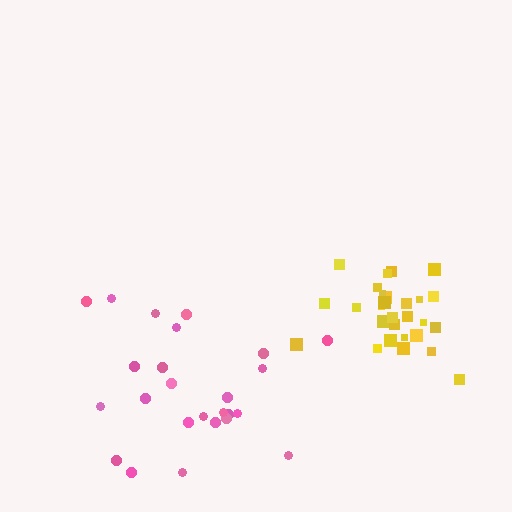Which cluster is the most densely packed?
Yellow.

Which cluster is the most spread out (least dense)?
Pink.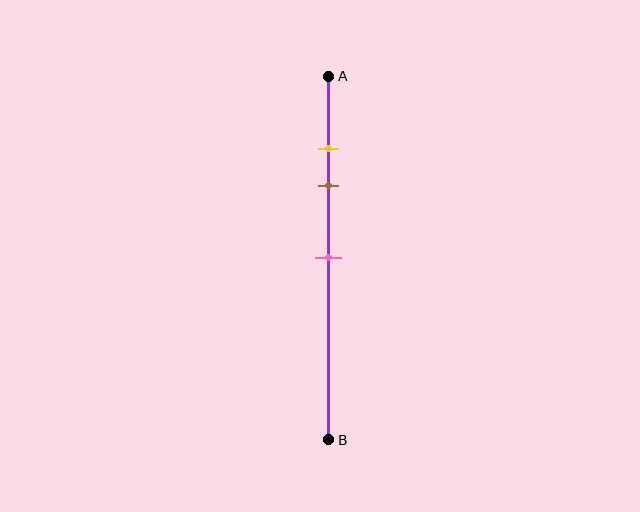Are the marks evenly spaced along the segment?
No, the marks are not evenly spaced.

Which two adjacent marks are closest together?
The yellow and brown marks are the closest adjacent pair.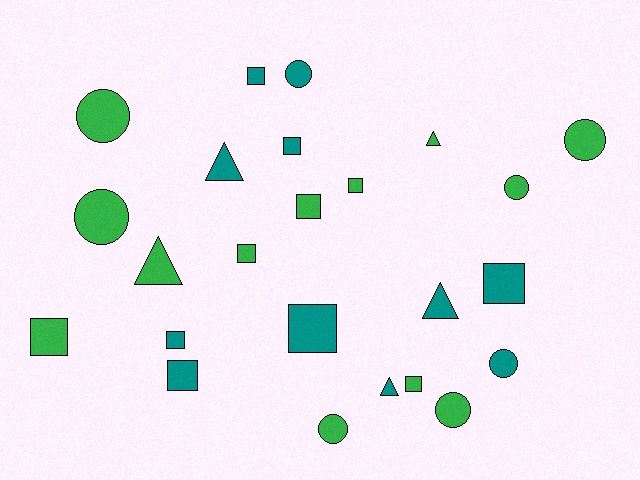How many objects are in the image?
There are 24 objects.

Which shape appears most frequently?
Square, with 11 objects.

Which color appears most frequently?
Green, with 13 objects.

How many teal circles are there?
There are 2 teal circles.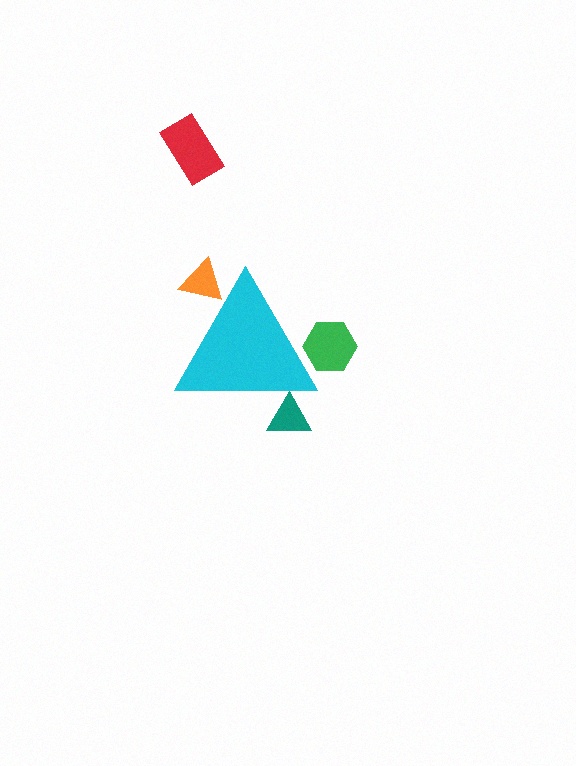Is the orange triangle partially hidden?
Yes, the orange triangle is partially hidden behind the cyan triangle.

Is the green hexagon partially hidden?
Yes, the green hexagon is partially hidden behind the cyan triangle.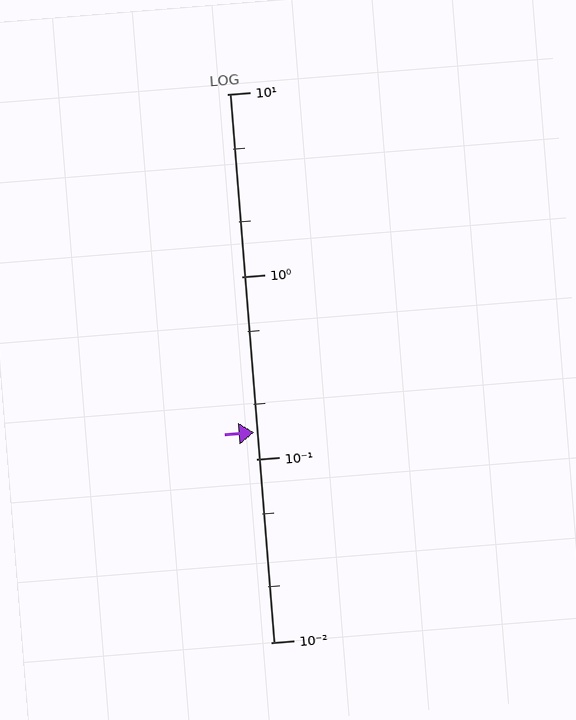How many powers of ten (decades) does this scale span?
The scale spans 3 decades, from 0.01 to 10.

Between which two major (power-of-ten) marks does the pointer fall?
The pointer is between 0.1 and 1.